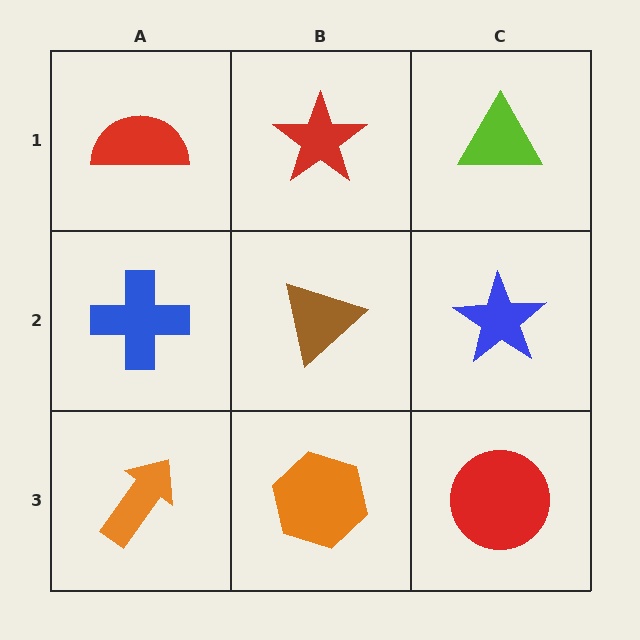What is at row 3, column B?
An orange hexagon.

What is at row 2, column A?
A blue cross.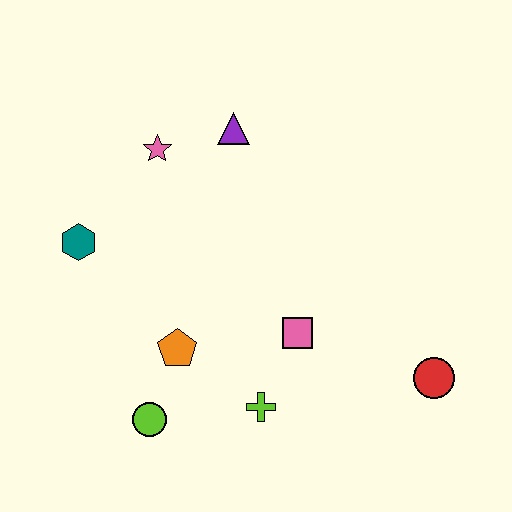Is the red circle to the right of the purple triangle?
Yes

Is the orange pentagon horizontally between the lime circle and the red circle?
Yes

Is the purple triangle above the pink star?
Yes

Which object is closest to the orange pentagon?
The lime circle is closest to the orange pentagon.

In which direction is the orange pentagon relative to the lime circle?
The orange pentagon is above the lime circle.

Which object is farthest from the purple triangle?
The red circle is farthest from the purple triangle.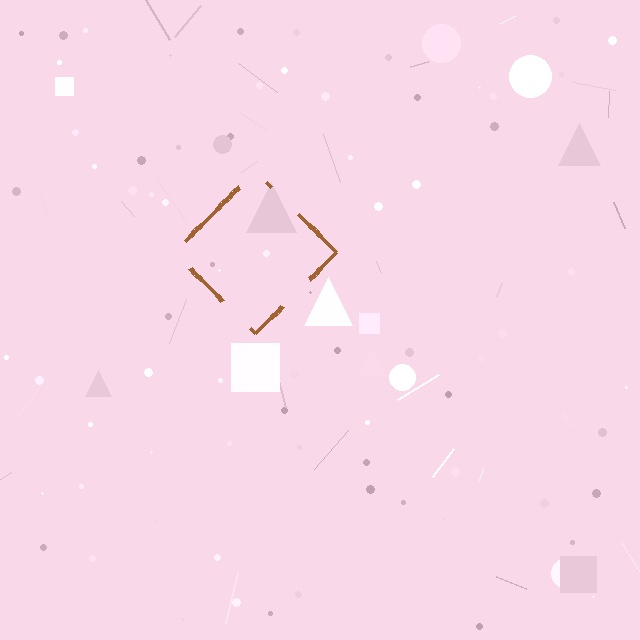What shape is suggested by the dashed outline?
The dashed outline suggests a diamond.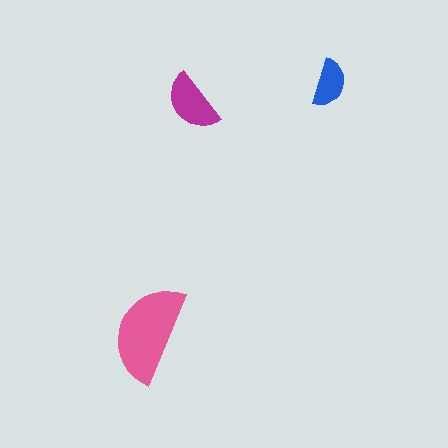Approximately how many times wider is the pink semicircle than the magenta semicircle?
About 1.5 times wider.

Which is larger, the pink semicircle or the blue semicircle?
The pink one.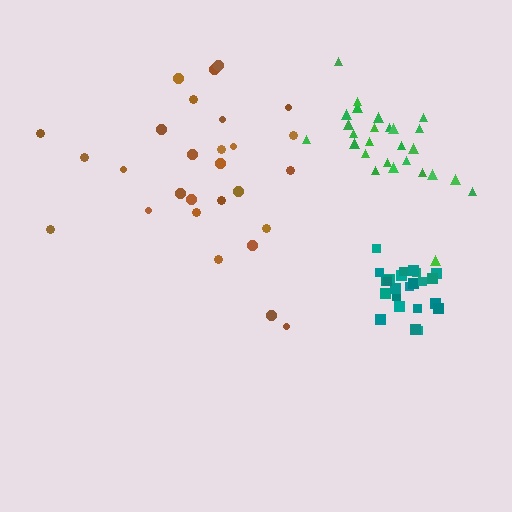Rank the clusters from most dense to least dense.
teal, green, brown.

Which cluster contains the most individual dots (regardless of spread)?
Brown (28).